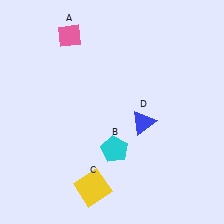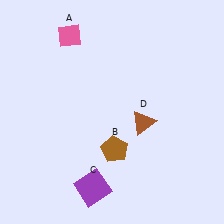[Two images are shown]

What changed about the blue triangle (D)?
In Image 1, D is blue. In Image 2, it changed to brown.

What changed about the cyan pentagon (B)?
In Image 1, B is cyan. In Image 2, it changed to brown.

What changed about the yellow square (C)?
In Image 1, C is yellow. In Image 2, it changed to purple.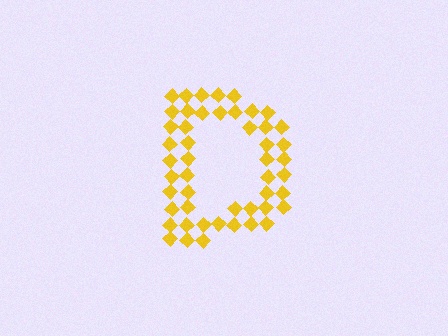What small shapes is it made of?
It is made of small diamonds.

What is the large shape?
The large shape is the letter D.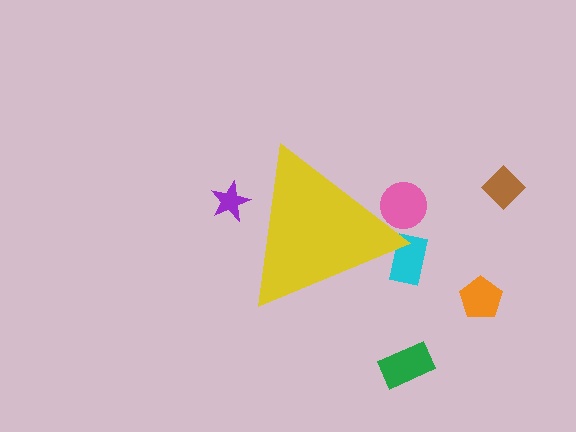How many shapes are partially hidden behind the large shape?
3 shapes are partially hidden.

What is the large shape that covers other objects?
A yellow triangle.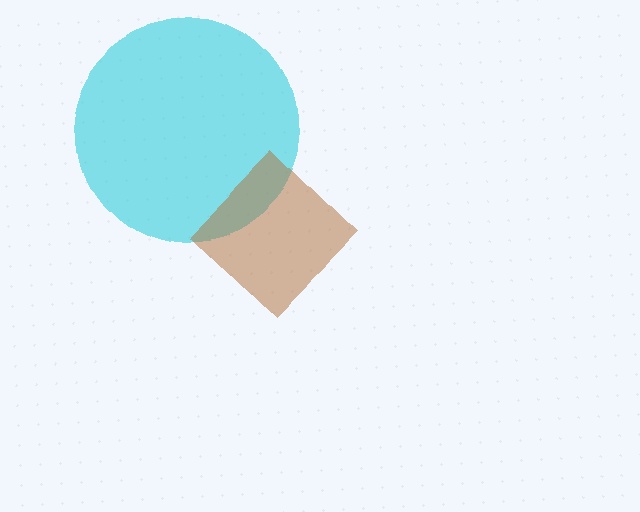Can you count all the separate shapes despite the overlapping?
Yes, there are 2 separate shapes.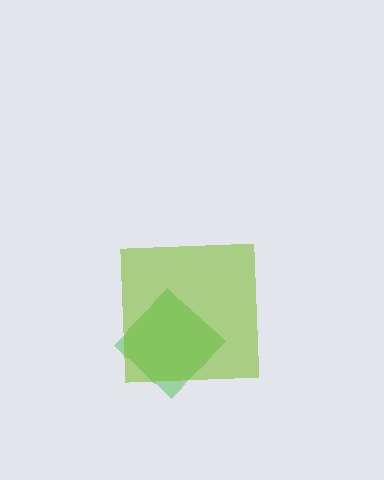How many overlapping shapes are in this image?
There are 2 overlapping shapes in the image.